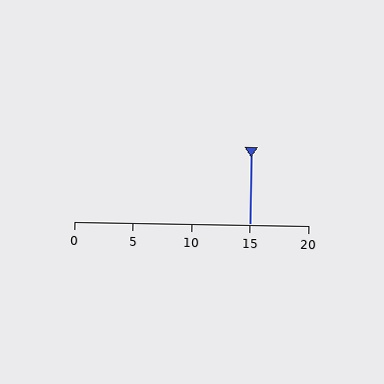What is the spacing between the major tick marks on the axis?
The major ticks are spaced 5 apart.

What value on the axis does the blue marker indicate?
The marker indicates approximately 15.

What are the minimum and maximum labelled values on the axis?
The axis runs from 0 to 20.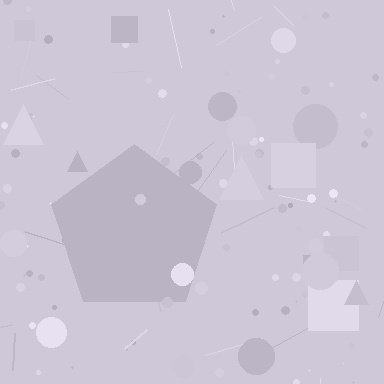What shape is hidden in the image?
A pentagon is hidden in the image.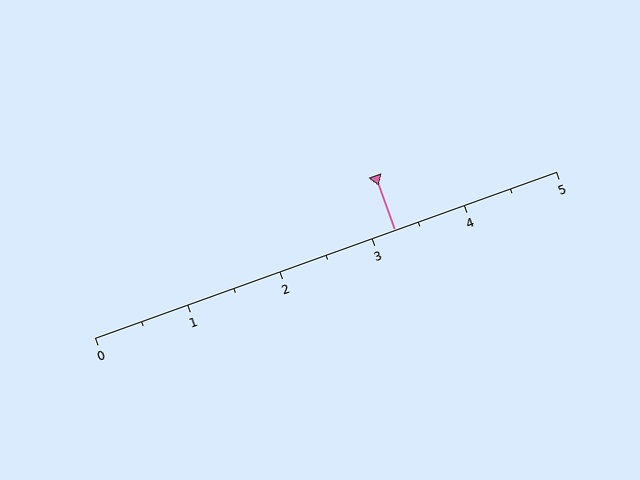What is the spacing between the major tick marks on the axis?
The major ticks are spaced 1 apart.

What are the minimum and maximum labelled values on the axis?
The axis runs from 0 to 5.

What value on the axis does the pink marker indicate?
The marker indicates approximately 3.2.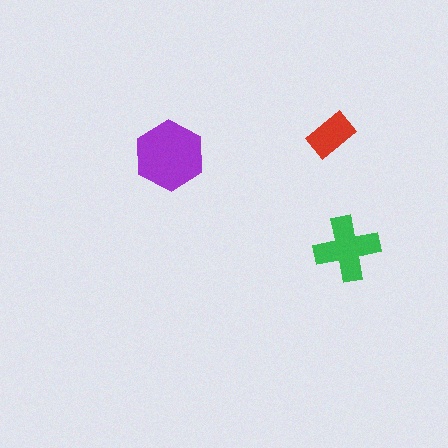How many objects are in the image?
There are 3 objects in the image.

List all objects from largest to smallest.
The purple hexagon, the green cross, the red rectangle.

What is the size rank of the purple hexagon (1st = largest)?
1st.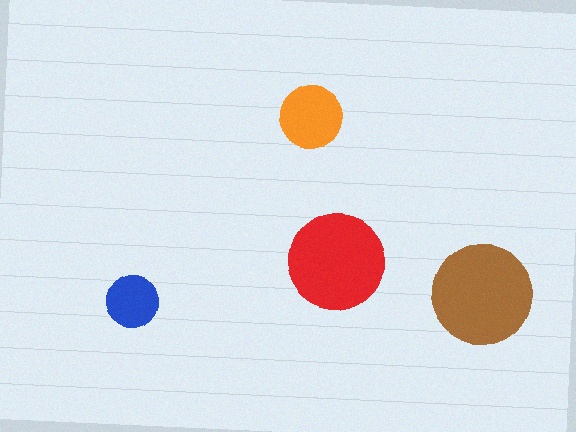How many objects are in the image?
There are 4 objects in the image.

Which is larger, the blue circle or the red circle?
The red one.